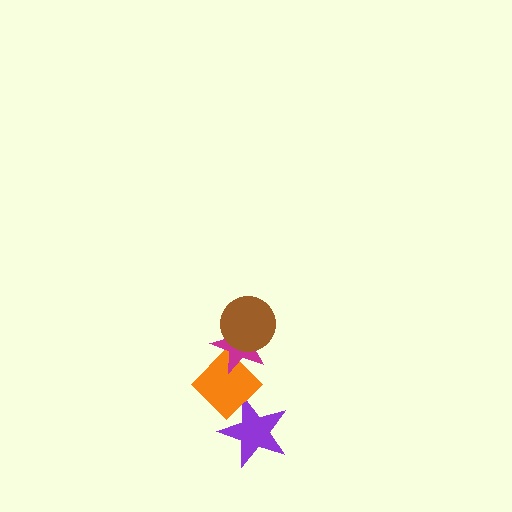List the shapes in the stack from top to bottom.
From top to bottom: the brown circle, the magenta star, the orange diamond, the purple star.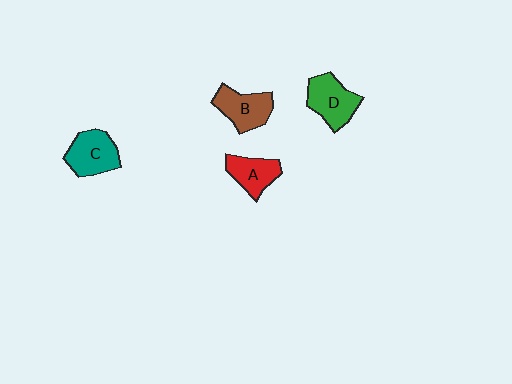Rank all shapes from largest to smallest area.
From largest to smallest: D (green), C (teal), B (brown), A (red).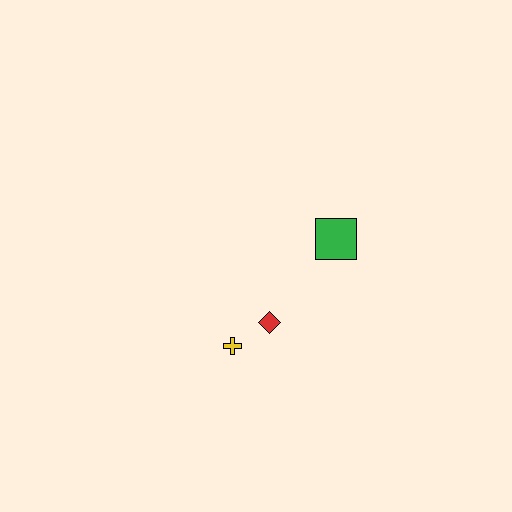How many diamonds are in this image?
There is 1 diamond.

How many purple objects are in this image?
There are no purple objects.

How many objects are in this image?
There are 3 objects.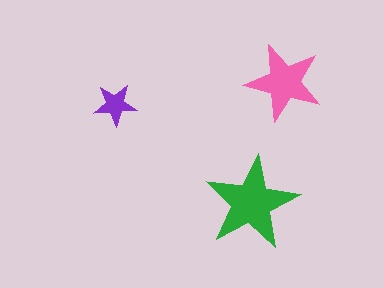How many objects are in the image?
There are 3 objects in the image.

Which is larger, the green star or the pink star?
The green one.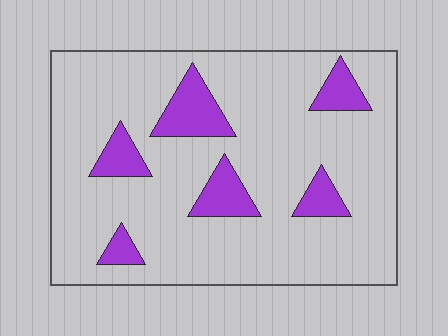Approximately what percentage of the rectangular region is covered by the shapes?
Approximately 15%.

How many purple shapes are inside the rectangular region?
6.